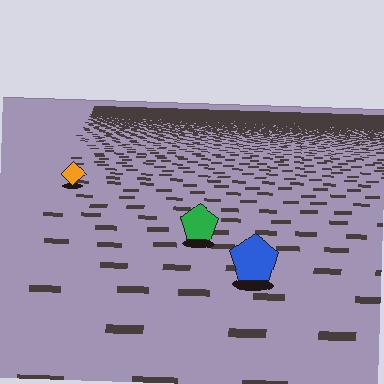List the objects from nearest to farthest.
From nearest to farthest: the blue pentagon, the green pentagon, the orange diamond.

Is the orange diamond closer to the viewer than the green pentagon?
No. The green pentagon is closer — you can tell from the texture gradient: the ground texture is coarser near it.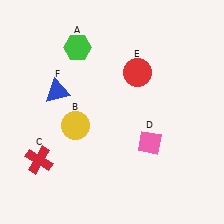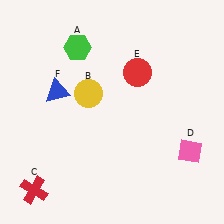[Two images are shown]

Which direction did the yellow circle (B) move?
The yellow circle (B) moved up.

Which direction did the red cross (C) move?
The red cross (C) moved down.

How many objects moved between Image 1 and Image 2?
3 objects moved between the two images.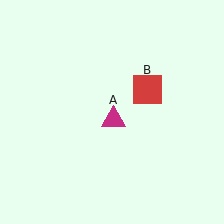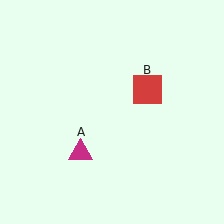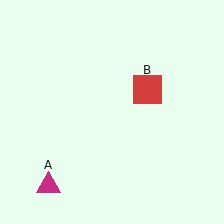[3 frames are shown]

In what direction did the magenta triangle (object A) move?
The magenta triangle (object A) moved down and to the left.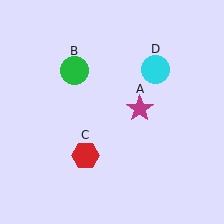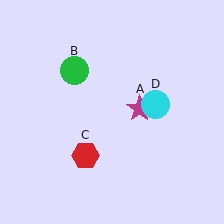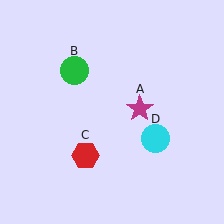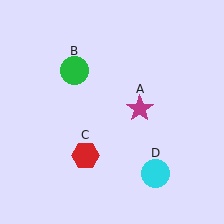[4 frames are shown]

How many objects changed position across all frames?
1 object changed position: cyan circle (object D).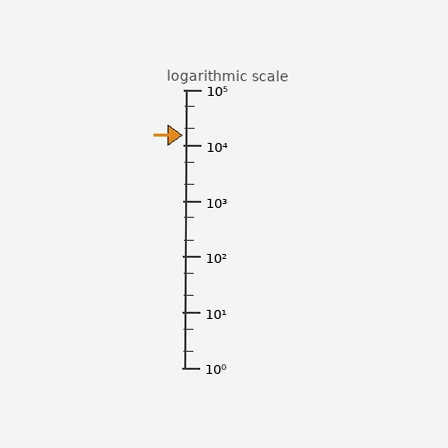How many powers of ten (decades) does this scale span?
The scale spans 5 decades, from 1 to 100000.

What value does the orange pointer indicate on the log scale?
The pointer indicates approximately 15000.